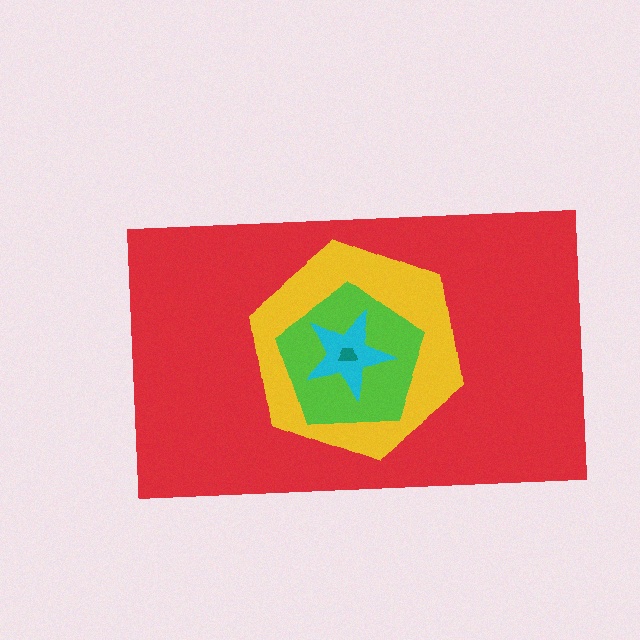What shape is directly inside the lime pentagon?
The cyan star.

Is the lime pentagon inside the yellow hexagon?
Yes.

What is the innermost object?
The teal trapezoid.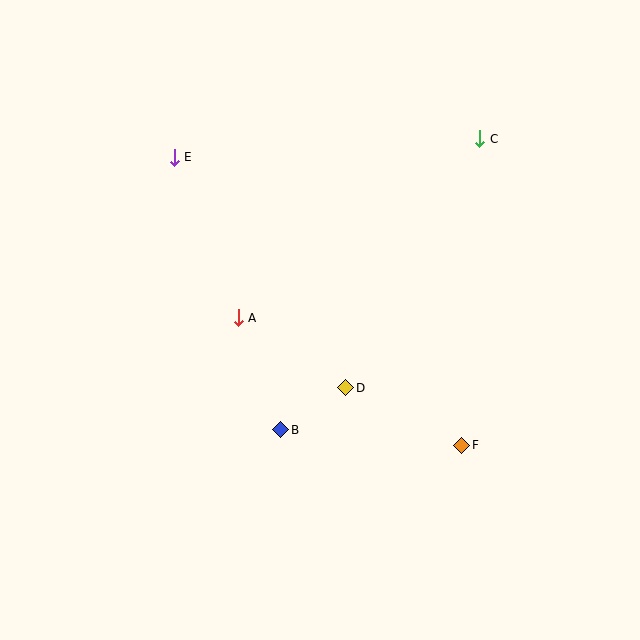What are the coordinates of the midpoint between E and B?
The midpoint between E and B is at (227, 293).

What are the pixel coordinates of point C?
Point C is at (480, 139).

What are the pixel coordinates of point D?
Point D is at (346, 388).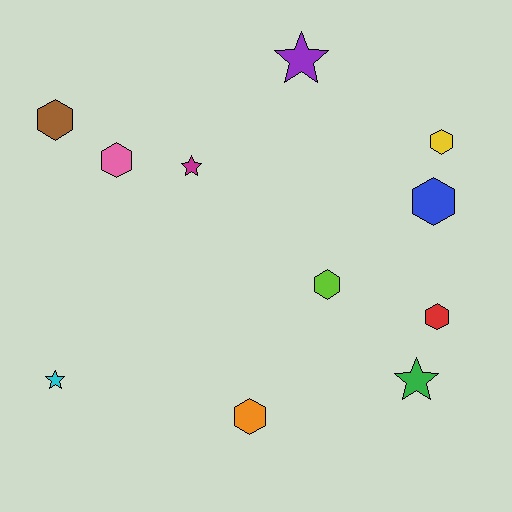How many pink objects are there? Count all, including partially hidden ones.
There is 1 pink object.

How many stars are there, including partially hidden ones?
There are 4 stars.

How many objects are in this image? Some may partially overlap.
There are 11 objects.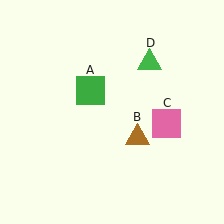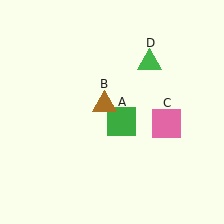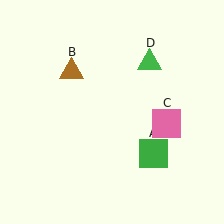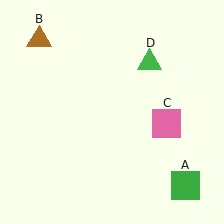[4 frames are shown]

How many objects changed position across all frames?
2 objects changed position: green square (object A), brown triangle (object B).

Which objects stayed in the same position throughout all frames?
Pink square (object C) and green triangle (object D) remained stationary.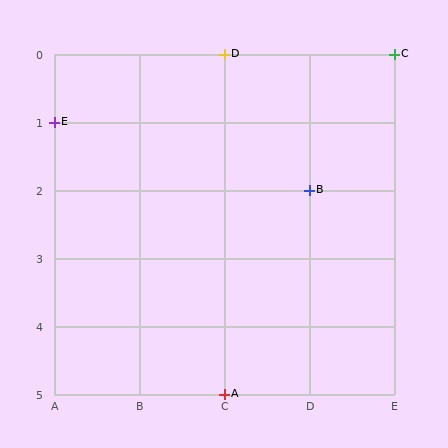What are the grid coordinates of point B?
Point B is at grid coordinates (D, 2).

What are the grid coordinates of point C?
Point C is at grid coordinates (E, 0).